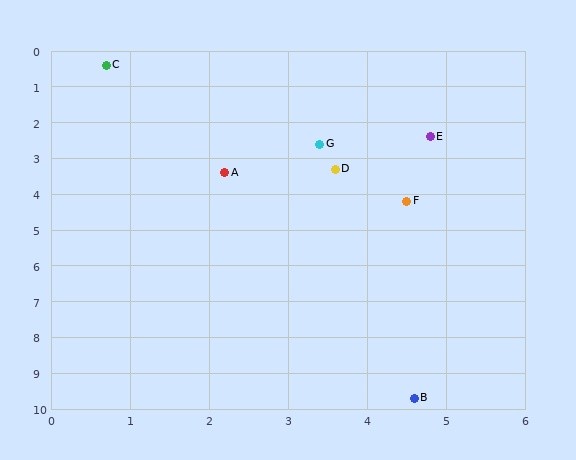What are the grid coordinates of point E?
Point E is at approximately (4.8, 2.4).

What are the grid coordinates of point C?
Point C is at approximately (0.7, 0.4).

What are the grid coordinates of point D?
Point D is at approximately (3.6, 3.3).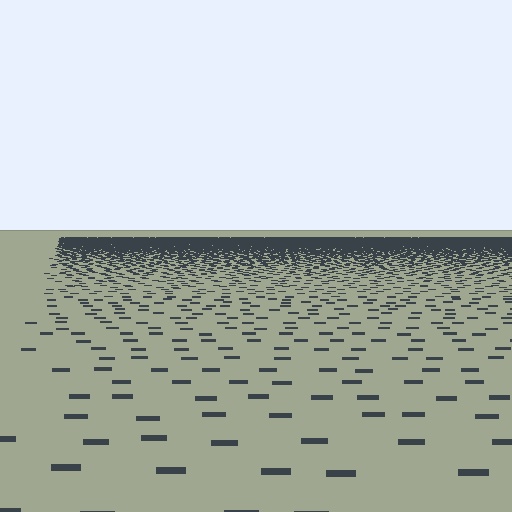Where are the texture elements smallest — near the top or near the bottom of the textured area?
Near the top.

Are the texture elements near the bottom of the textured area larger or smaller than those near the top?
Larger. Near the bottom, elements are closer to the viewer and appear at a bigger on-screen size.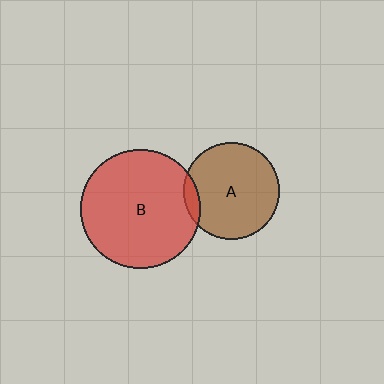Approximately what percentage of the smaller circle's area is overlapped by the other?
Approximately 10%.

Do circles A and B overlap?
Yes.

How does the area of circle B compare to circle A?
Approximately 1.5 times.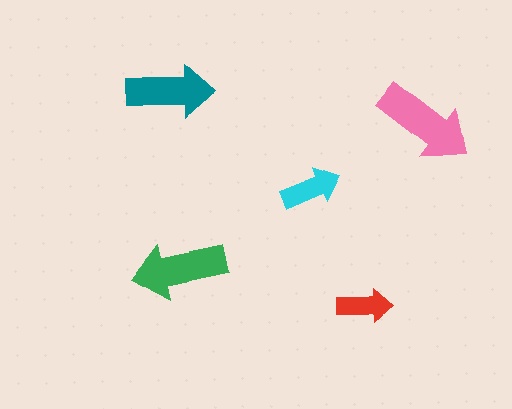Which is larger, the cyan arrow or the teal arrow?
The teal one.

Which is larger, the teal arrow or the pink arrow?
The pink one.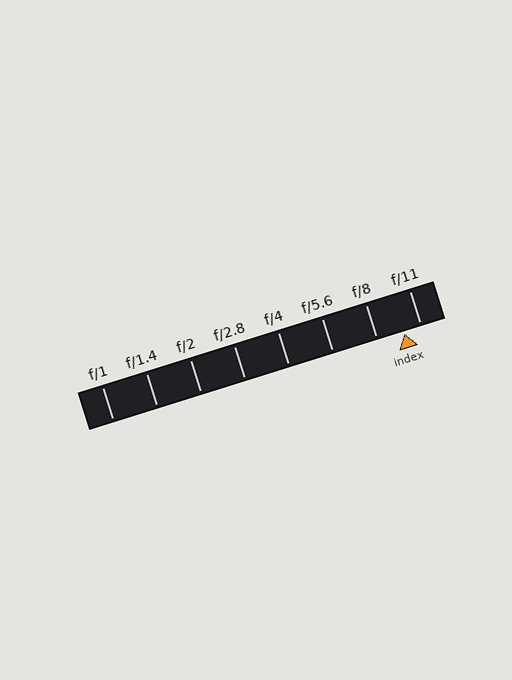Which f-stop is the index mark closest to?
The index mark is closest to f/11.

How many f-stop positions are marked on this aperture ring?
There are 8 f-stop positions marked.